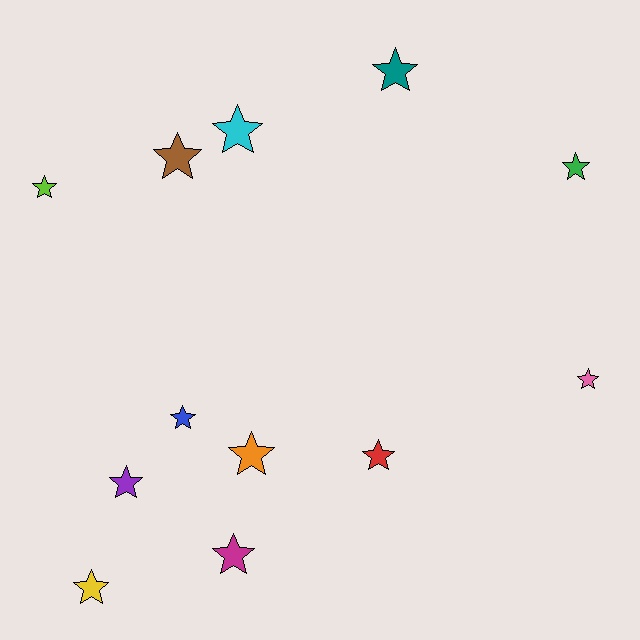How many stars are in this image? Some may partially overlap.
There are 12 stars.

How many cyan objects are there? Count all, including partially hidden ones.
There is 1 cyan object.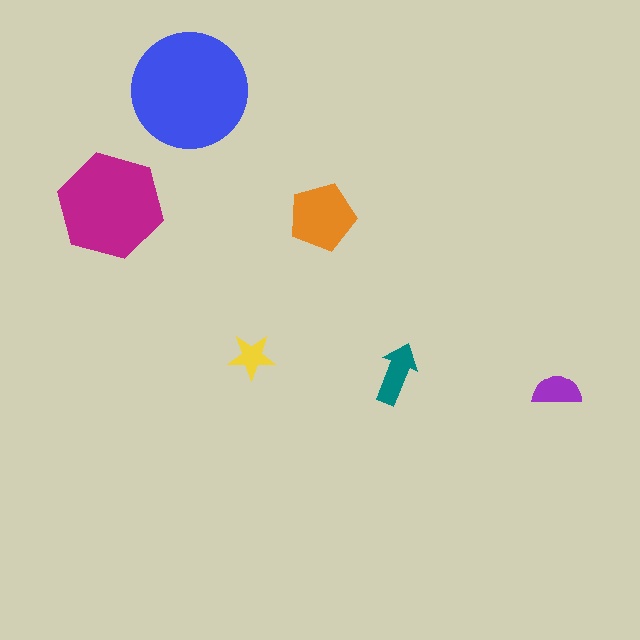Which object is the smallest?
The yellow star.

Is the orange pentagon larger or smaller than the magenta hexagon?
Smaller.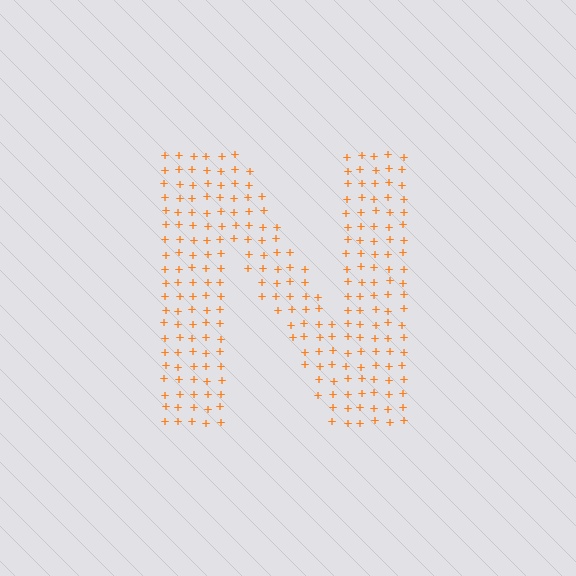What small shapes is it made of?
It is made of small plus signs.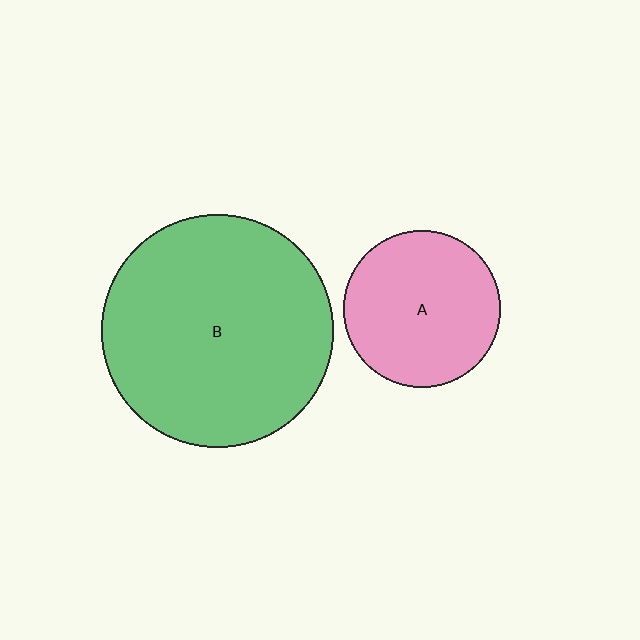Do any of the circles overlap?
No, none of the circles overlap.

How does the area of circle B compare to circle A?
Approximately 2.2 times.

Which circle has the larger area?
Circle B (green).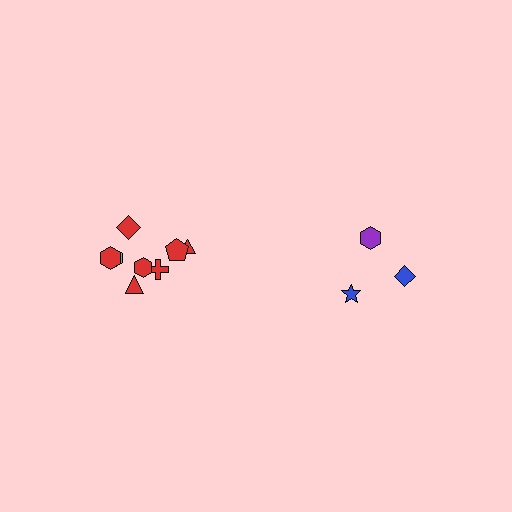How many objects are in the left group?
There are 8 objects.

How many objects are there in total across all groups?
There are 11 objects.